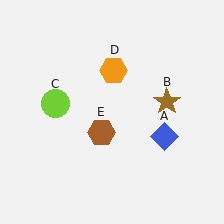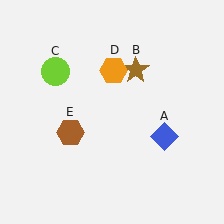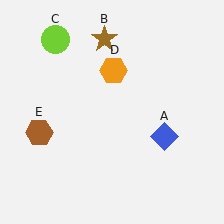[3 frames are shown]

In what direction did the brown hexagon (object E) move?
The brown hexagon (object E) moved left.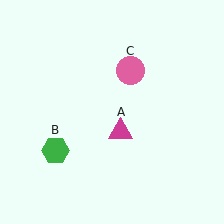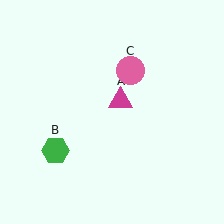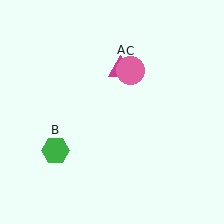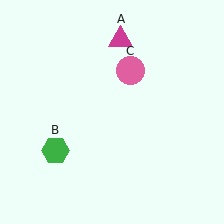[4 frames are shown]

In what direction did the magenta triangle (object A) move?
The magenta triangle (object A) moved up.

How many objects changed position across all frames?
1 object changed position: magenta triangle (object A).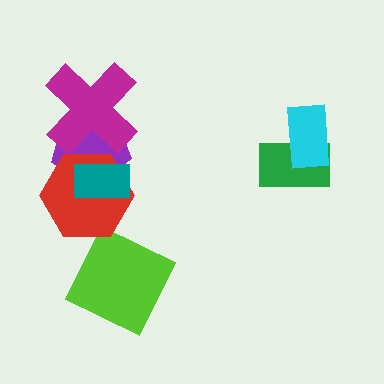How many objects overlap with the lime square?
0 objects overlap with the lime square.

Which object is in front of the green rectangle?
The cyan rectangle is in front of the green rectangle.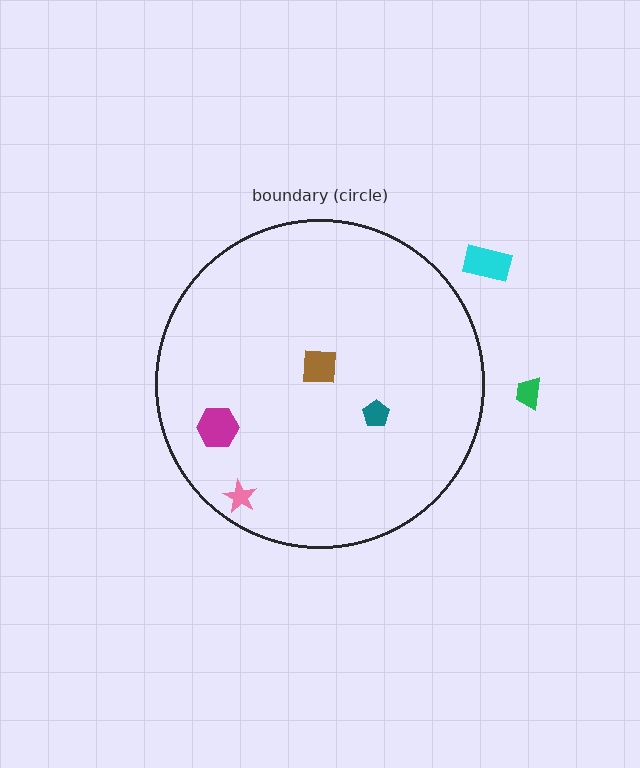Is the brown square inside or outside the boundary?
Inside.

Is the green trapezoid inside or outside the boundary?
Outside.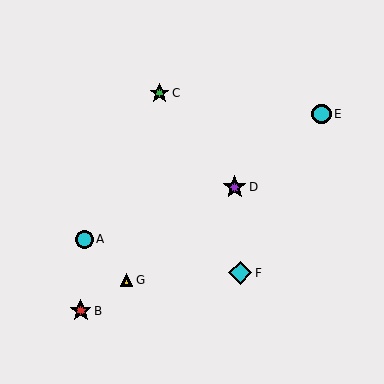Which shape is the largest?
The cyan diamond (labeled F) is the largest.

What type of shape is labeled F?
Shape F is a cyan diamond.